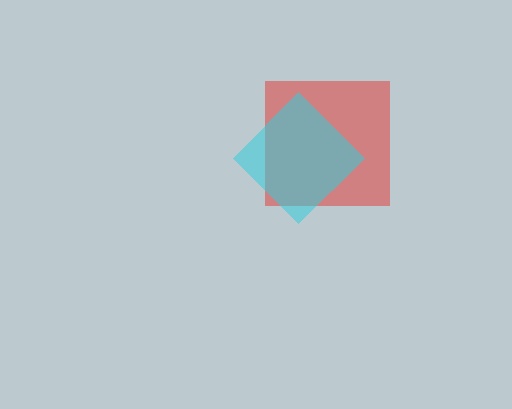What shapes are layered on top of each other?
The layered shapes are: a red square, a cyan diamond.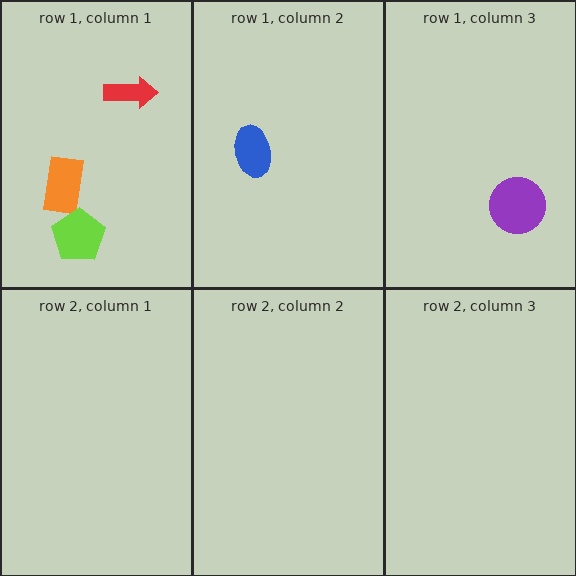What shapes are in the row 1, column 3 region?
The purple circle.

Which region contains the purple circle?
The row 1, column 3 region.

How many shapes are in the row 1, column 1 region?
3.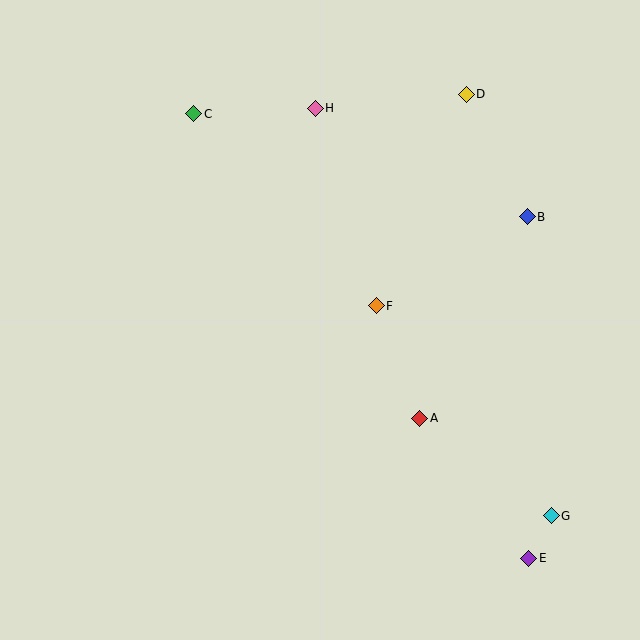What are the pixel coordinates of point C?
Point C is at (194, 114).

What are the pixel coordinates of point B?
Point B is at (527, 217).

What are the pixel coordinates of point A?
Point A is at (420, 418).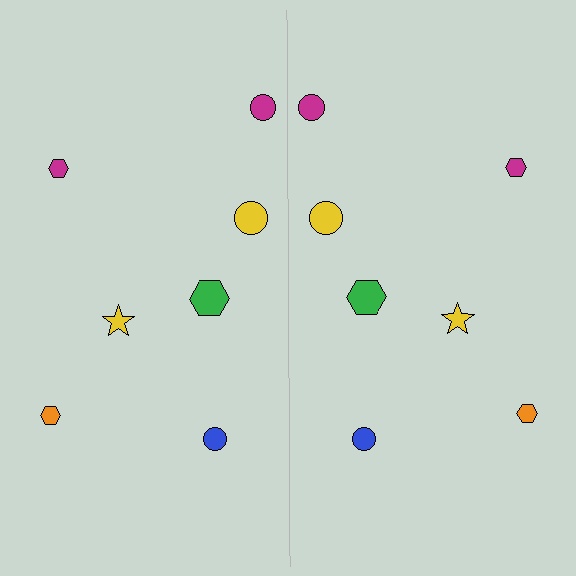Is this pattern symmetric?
Yes, this pattern has bilateral (reflection) symmetry.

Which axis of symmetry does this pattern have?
The pattern has a vertical axis of symmetry running through the center of the image.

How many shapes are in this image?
There are 14 shapes in this image.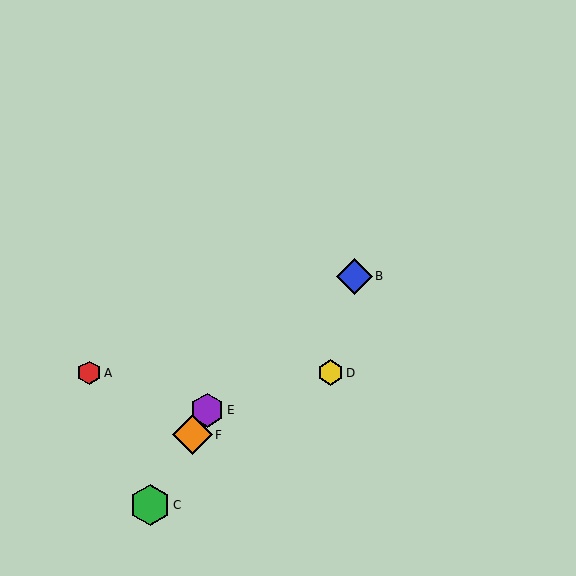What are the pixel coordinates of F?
Object F is at (192, 435).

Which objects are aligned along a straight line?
Objects C, E, F are aligned along a straight line.